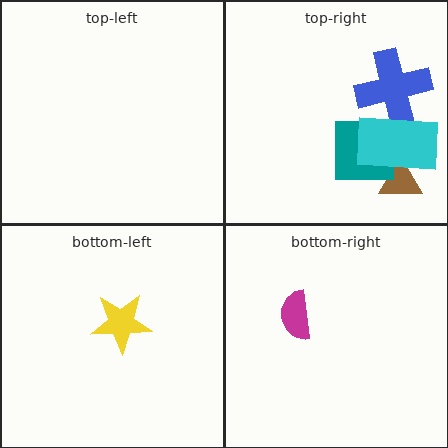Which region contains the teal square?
The top-right region.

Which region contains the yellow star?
The bottom-left region.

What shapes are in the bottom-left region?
The yellow star.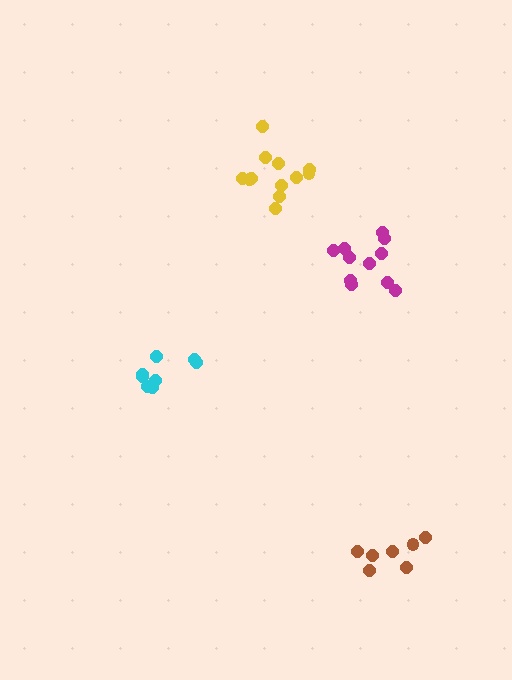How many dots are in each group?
Group 1: 8 dots, Group 2: 7 dots, Group 3: 12 dots, Group 4: 11 dots (38 total).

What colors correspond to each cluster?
The clusters are colored: cyan, brown, yellow, magenta.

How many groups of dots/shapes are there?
There are 4 groups.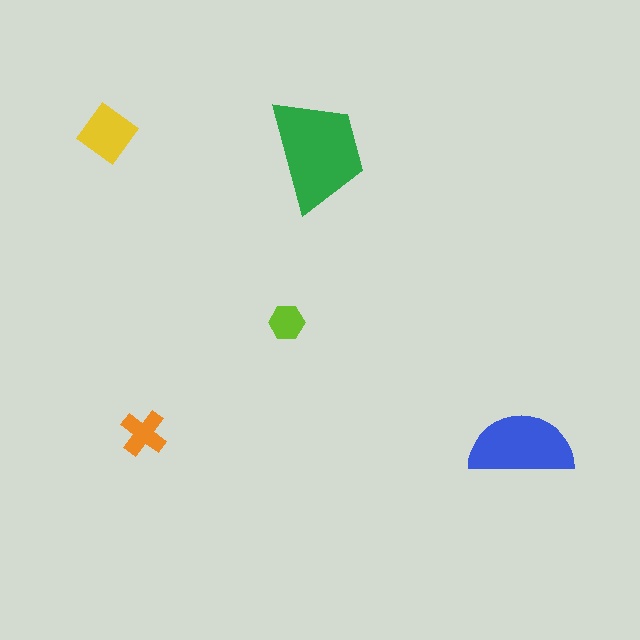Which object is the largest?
The green trapezoid.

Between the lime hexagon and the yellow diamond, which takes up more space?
The yellow diamond.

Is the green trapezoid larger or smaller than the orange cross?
Larger.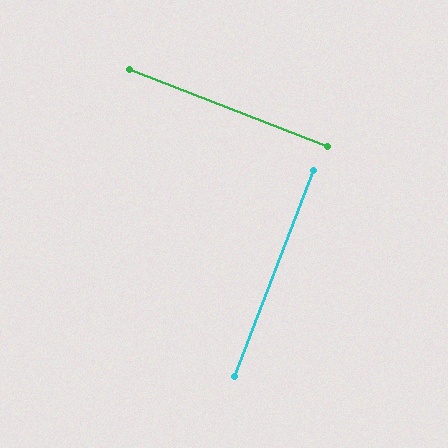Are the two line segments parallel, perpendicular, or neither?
Perpendicular — they meet at approximately 90°.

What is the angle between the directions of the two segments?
Approximately 90 degrees.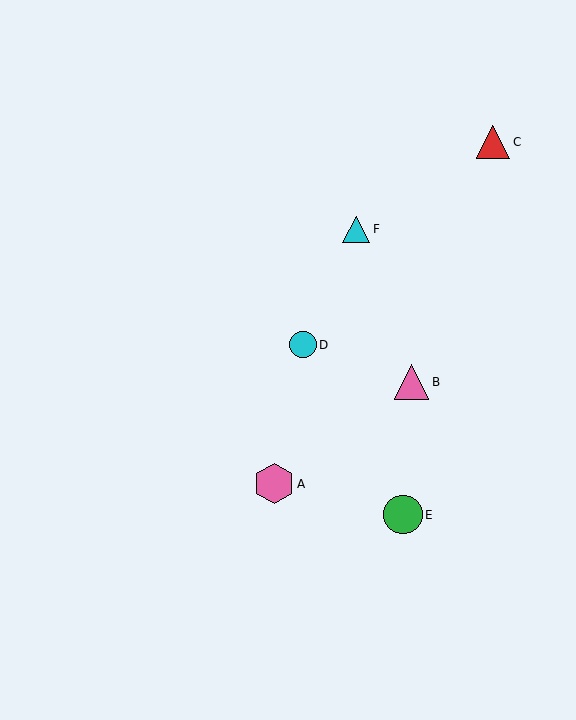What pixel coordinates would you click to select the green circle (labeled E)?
Click at (403, 515) to select the green circle E.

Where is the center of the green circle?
The center of the green circle is at (403, 515).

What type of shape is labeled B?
Shape B is a pink triangle.